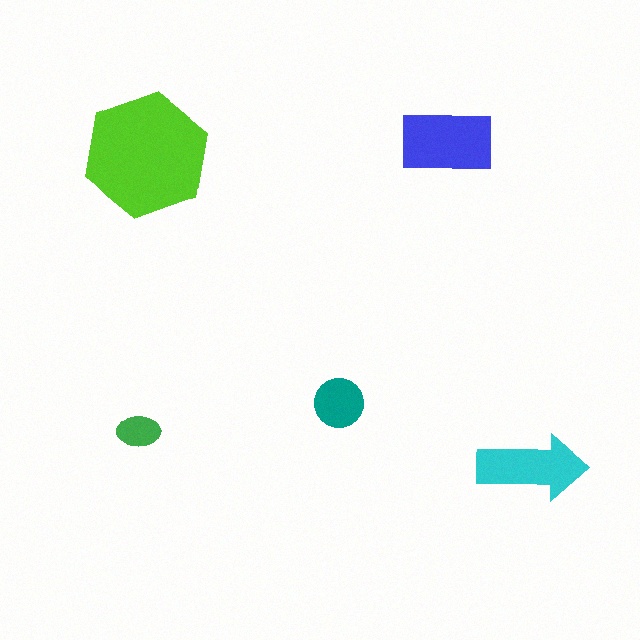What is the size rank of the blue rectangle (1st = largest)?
2nd.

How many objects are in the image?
There are 5 objects in the image.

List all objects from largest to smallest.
The lime hexagon, the blue rectangle, the cyan arrow, the teal circle, the green ellipse.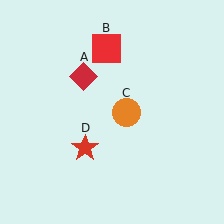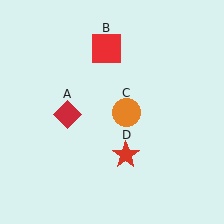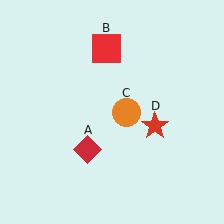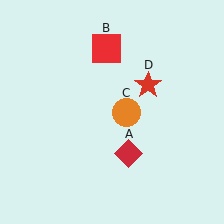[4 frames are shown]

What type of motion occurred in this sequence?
The red diamond (object A), red star (object D) rotated counterclockwise around the center of the scene.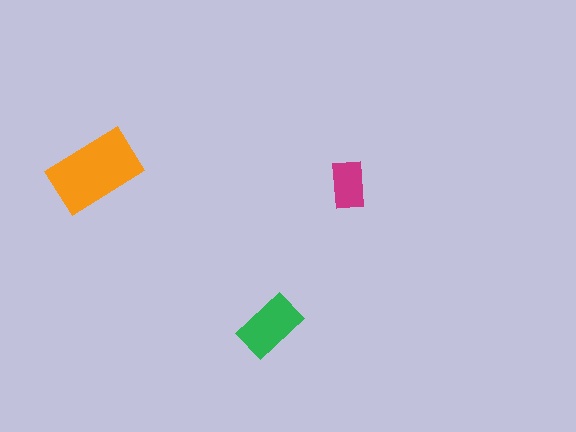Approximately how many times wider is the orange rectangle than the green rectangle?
About 1.5 times wider.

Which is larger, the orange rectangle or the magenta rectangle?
The orange one.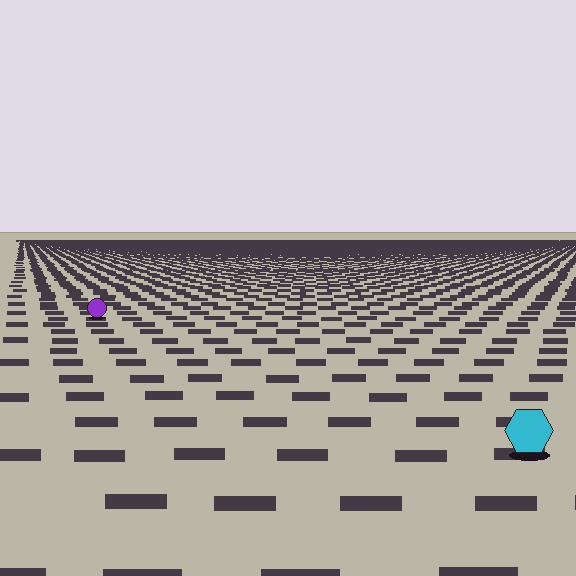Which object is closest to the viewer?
The cyan hexagon is closest. The texture marks near it are larger and more spread out.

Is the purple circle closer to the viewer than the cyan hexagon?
No. The cyan hexagon is closer — you can tell from the texture gradient: the ground texture is coarser near it.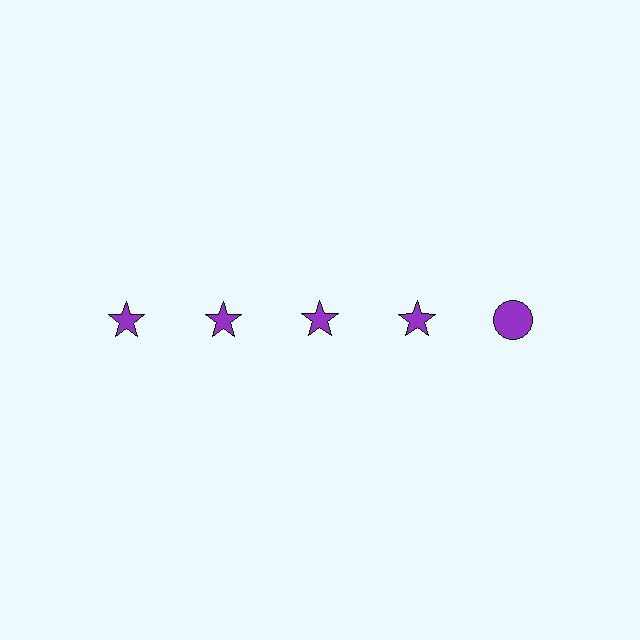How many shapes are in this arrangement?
There are 5 shapes arranged in a grid pattern.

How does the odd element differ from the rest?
It has a different shape: circle instead of star.